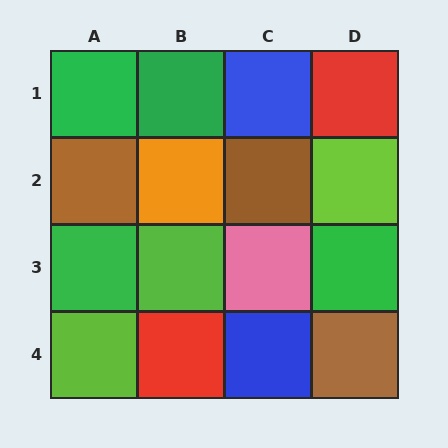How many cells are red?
2 cells are red.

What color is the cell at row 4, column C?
Blue.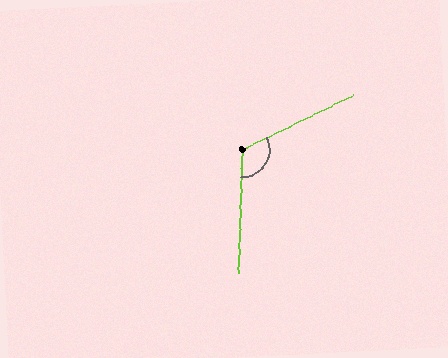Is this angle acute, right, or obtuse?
It is obtuse.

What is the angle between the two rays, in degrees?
Approximately 118 degrees.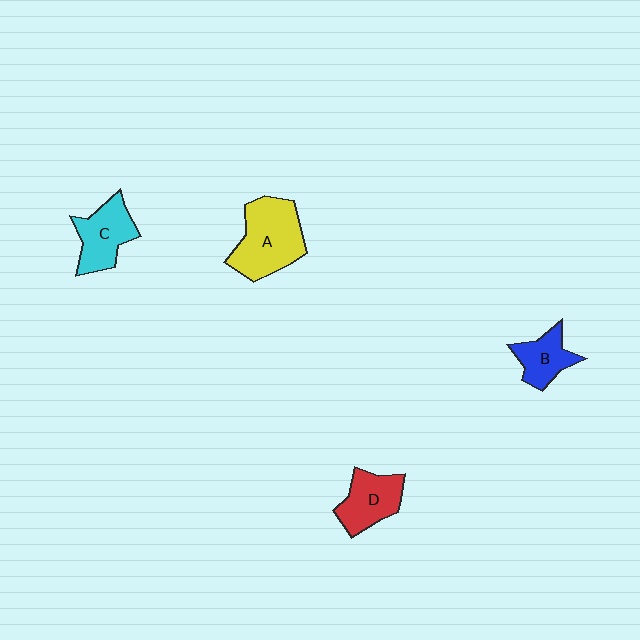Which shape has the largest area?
Shape A (yellow).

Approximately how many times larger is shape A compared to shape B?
Approximately 1.9 times.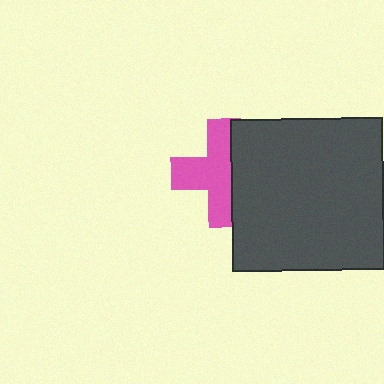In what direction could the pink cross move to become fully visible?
The pink cross could move left. That would shift it out from behind the dark gray square entirely.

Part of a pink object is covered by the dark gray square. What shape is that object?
It is a cross.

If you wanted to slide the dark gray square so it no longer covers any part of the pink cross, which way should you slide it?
Slide it right — that is the most direct way to separate the two shapes.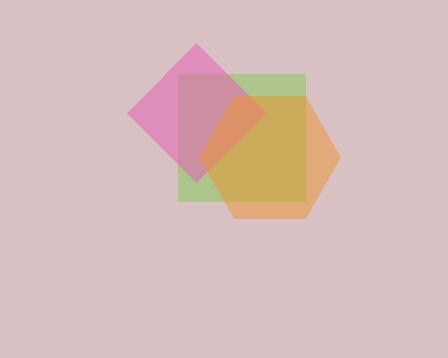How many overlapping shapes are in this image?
There are 3 overlapping shapes in the image.